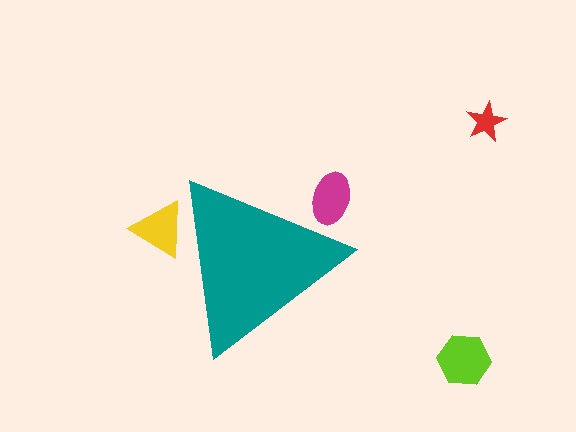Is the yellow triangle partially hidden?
Yes, the yellow triangle is partially hidden behind the teal triangle.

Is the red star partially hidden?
No, the red star is fully visible.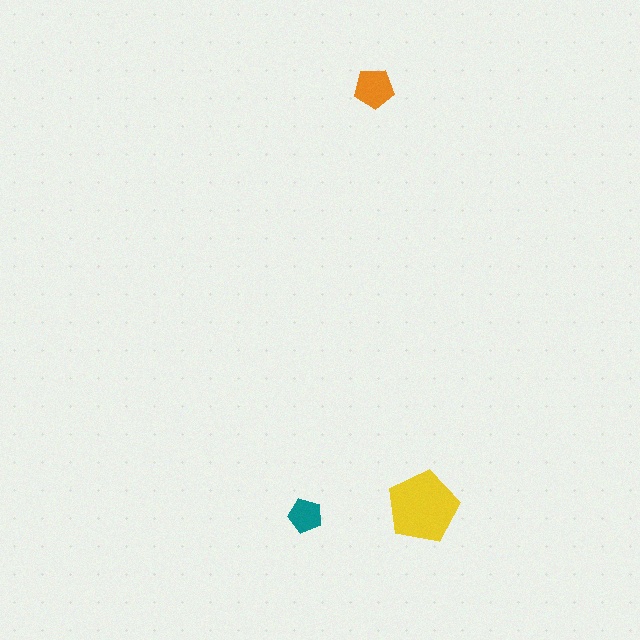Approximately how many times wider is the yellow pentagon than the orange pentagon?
About 2 times wider.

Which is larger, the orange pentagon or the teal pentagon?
The orange one.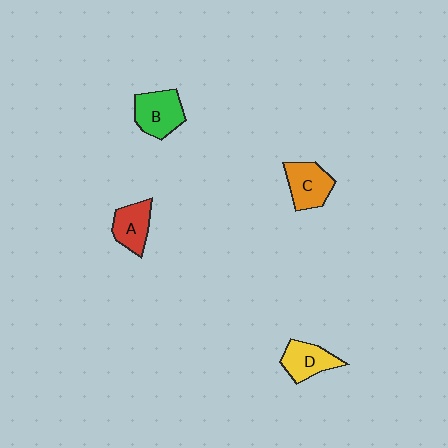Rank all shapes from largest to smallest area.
From largest to smallest: B (green), C (orange), D (yellow), A (red).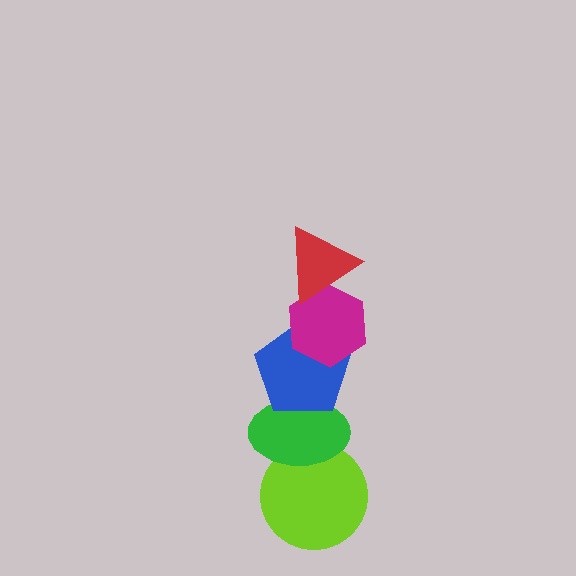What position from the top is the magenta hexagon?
The magenta hexagon is 2nd from the top.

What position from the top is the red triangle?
The red triangle is 1st from the top.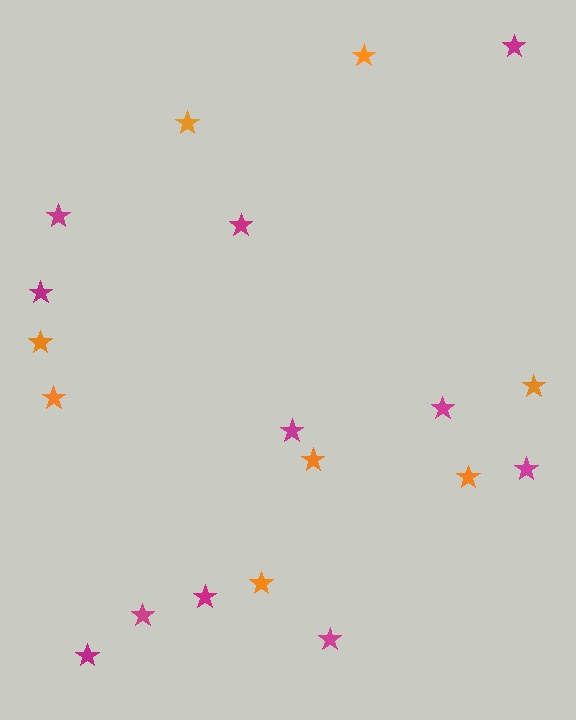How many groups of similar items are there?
There are 2 groups: one group of orange stars (8) and one group of magenta stars (11).